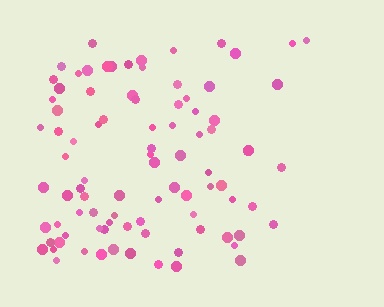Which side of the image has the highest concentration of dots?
The left.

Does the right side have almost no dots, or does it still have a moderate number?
Still a moderate number, just noticeably fewer than the left.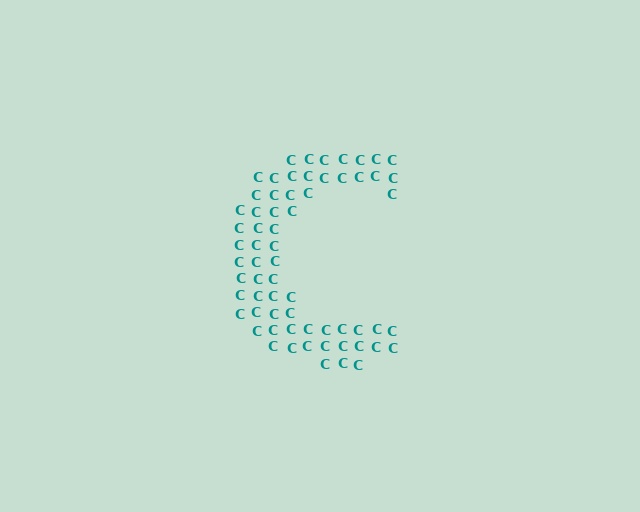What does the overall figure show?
The overall figure shows the letter C.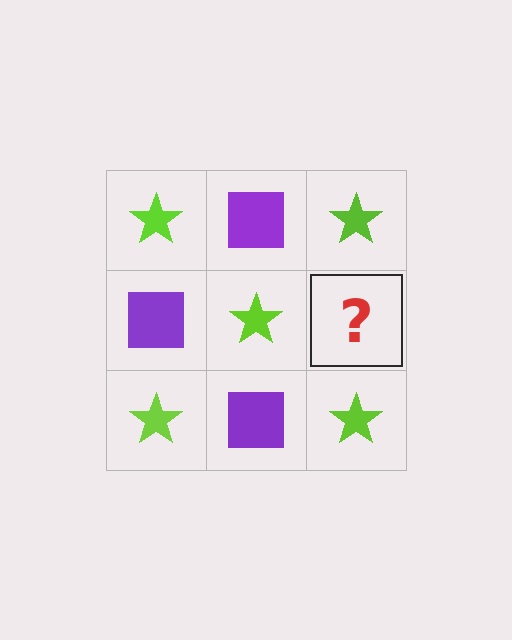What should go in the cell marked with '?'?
The missing cell should contain a purple square.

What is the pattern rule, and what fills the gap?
The rule is that it alternates lime star and purple square in a checkerboard pattern. The gap should be filled with a purple square.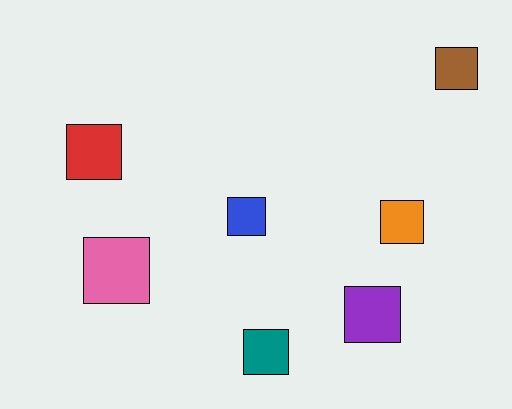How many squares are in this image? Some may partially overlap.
There are 7 squares.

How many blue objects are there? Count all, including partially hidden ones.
There is 1 blue object.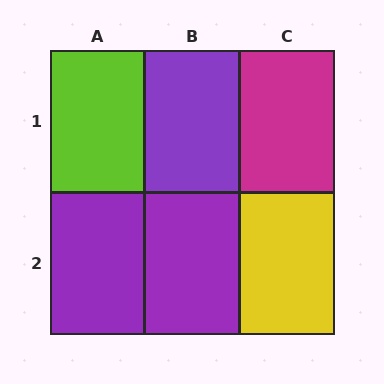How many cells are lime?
1 cell is lime.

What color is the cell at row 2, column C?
Yellow.